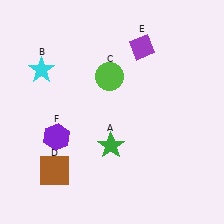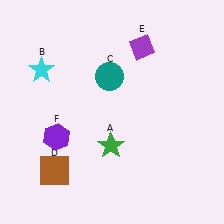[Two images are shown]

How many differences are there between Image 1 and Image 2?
There is 1 difference between the two images.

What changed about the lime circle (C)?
In Image 1, C is lime. In Image 2, it changed to teal.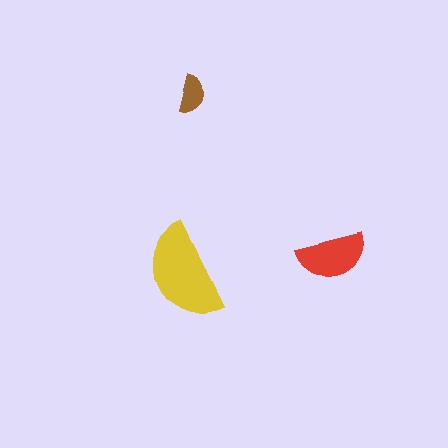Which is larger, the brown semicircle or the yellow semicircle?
The yellow one.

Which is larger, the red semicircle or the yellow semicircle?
The yellow one.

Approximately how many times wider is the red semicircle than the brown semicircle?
About 2 times wider.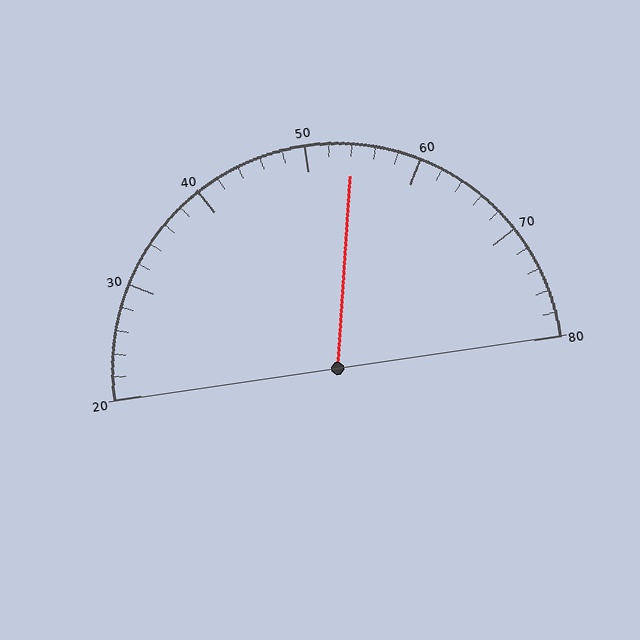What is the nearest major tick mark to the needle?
The nearest major tick mark is 50.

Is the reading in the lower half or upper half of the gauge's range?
The reading is in the upper half of the range (20 to 80).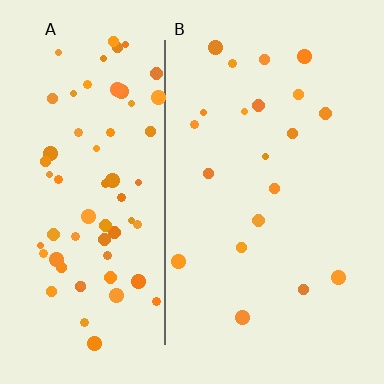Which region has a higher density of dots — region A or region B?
A (the left).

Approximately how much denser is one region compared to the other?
Approximately 3.6× — region A over region B.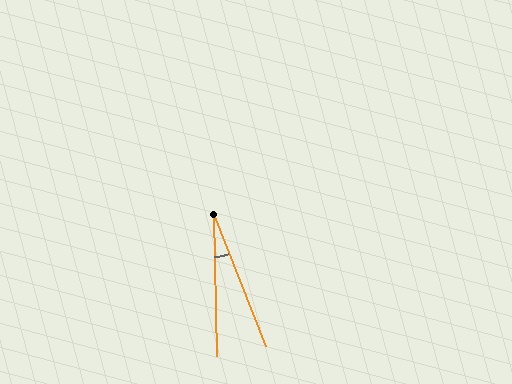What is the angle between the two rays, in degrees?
Approximately 20 degrees.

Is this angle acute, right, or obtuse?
It is acute.